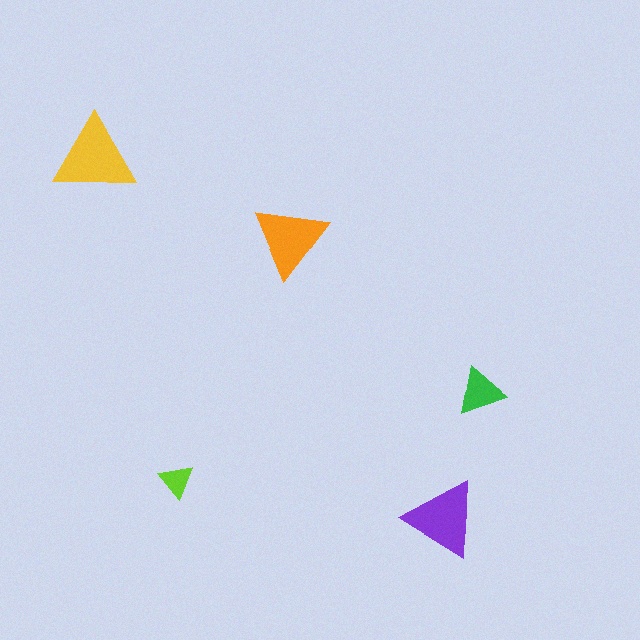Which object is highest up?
The yellow triangle is topmost.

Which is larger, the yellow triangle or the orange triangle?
The yellow one.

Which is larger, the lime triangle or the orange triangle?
The orange one.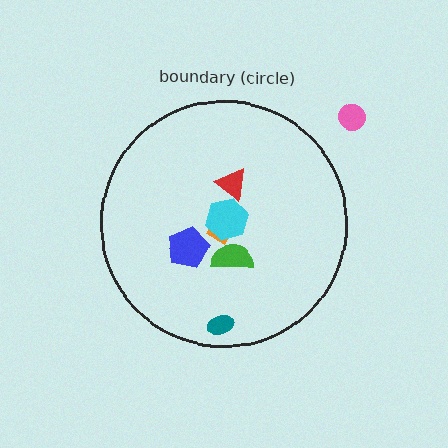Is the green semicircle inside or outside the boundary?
Inside.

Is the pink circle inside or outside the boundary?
Outside.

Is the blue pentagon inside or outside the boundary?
Inside.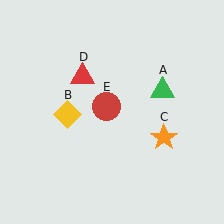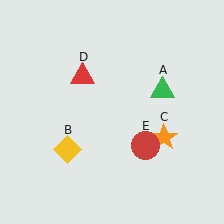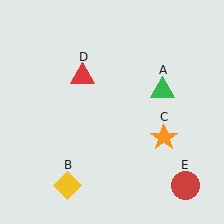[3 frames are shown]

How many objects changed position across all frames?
2 objects changed position: yellow diamond (object B), red circle (object E).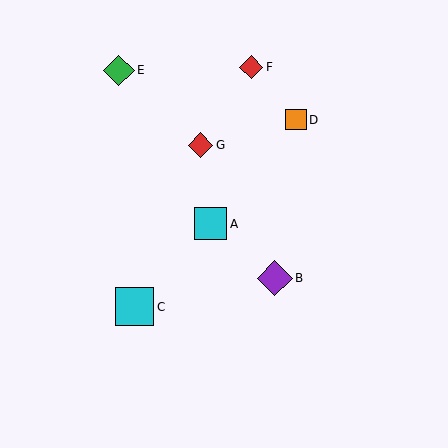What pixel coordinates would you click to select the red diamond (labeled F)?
Click at (251, 67) to select the red diamond F.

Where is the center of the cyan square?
The center of the cyan square is at (211, 224).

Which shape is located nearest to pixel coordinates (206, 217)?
The cyan square (labeled A) at (211, 224) is nearest to that location.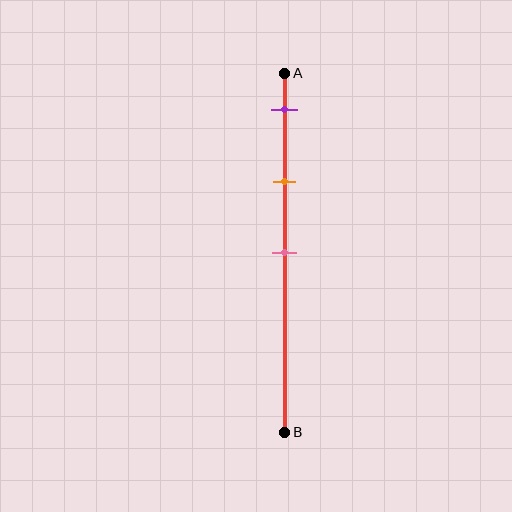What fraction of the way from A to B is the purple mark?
The purple mark is approximately 10% (0.1) of the way from A to B.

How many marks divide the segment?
There are 3 marks dividing the segment.